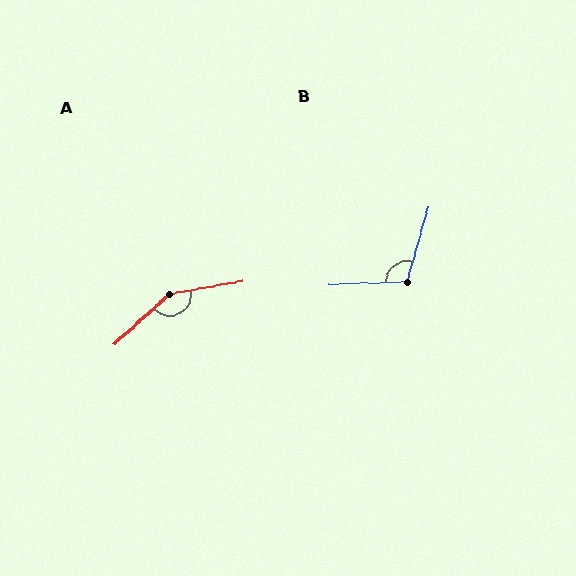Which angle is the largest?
A, at approximately 147 degrees.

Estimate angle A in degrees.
Approximately 147 degrees.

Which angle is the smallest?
B, at approximately 108 degrees.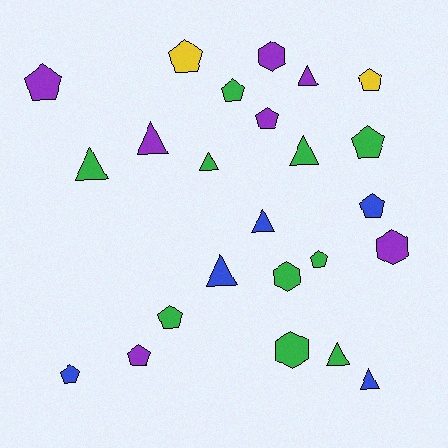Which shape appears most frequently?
Pentagon, with 11 objects.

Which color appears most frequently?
Green, with 10 objects.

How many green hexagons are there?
There are 2 green hexagons.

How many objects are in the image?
There are 24 objects.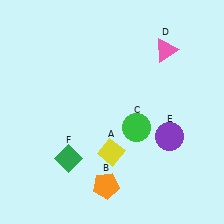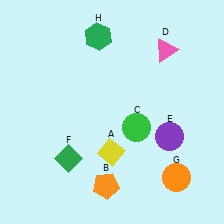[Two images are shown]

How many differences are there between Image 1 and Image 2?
There are 2 differences between the two images.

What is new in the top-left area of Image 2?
A green hexagon (H) was added in the top-left area of Image 2.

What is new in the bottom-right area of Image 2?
An orange circle (G) was added in the bottom-right area of Image 2.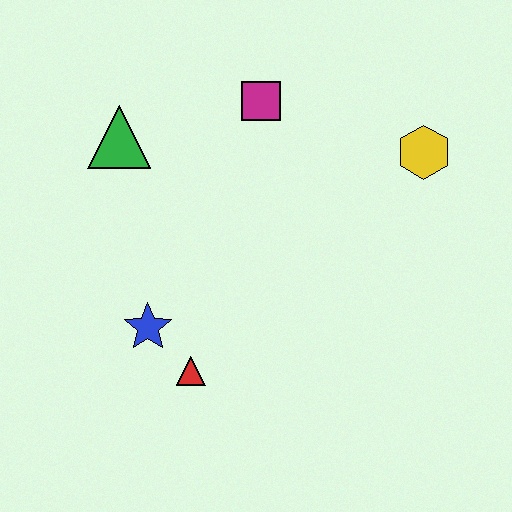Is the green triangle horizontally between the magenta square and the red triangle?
No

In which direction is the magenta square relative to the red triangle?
The magenta square is above the red triangle.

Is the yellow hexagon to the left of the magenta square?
No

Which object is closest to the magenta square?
The green triangle is closest to the magenta square.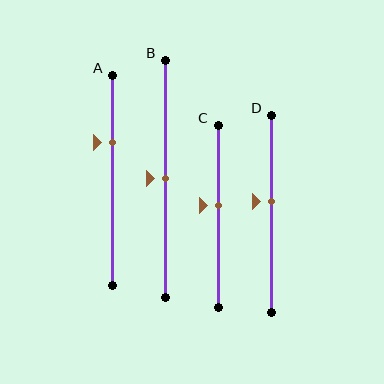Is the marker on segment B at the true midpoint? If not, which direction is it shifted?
Yes, the marker on segment B is at the true midpoint.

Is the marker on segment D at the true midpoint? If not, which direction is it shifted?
No, the marker on segment D is shifted upward by about 7% of the segment length.